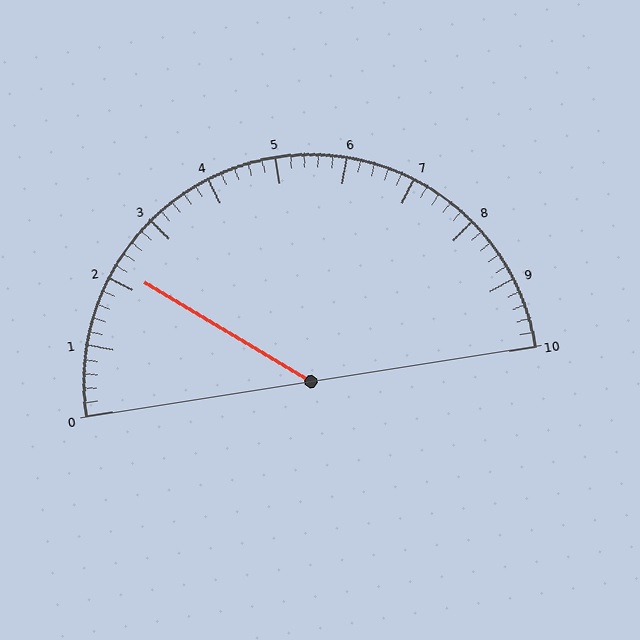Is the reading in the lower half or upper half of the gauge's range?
The reading is in the lower half of the range (0 to 10).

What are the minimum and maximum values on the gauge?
The gauge ranges from 0 to 10.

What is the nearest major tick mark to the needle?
The nearest major tick mark is 2.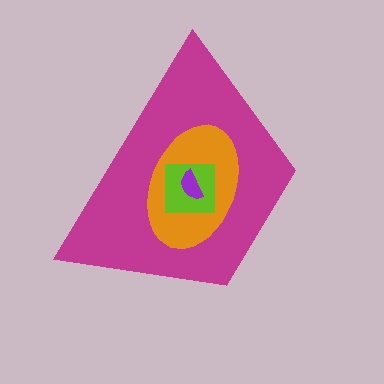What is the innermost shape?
The purple semicircle.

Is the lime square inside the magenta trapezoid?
Yes.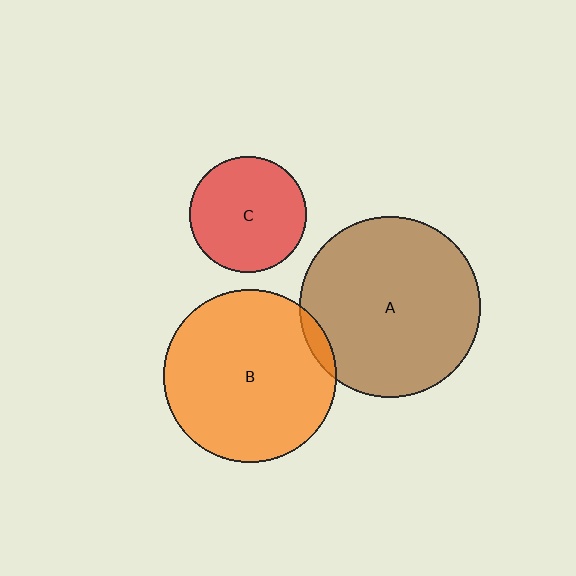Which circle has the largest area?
Circle A (brown).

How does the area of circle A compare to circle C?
Approximately 2.4 times.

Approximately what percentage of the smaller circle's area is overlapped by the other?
Approximately 5%.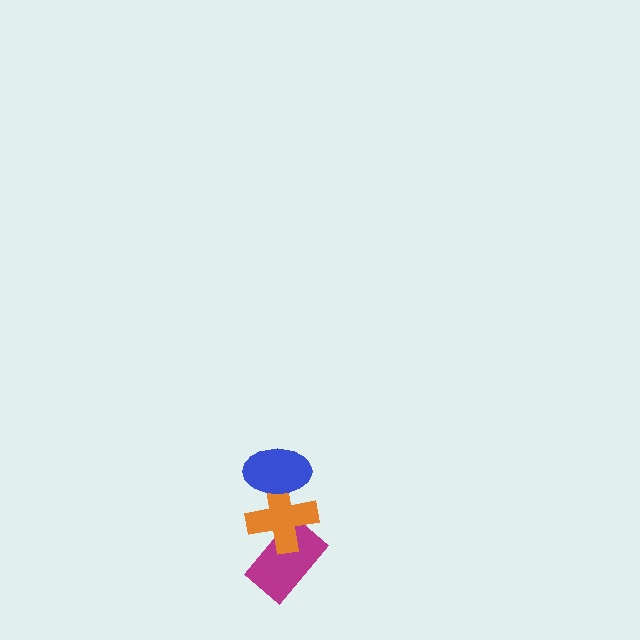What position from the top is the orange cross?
The orange cross is 2nd from the top.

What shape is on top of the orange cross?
The blue ellipse is on top of the orange cross.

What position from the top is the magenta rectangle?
The magenta rectangle is 3rd from the top.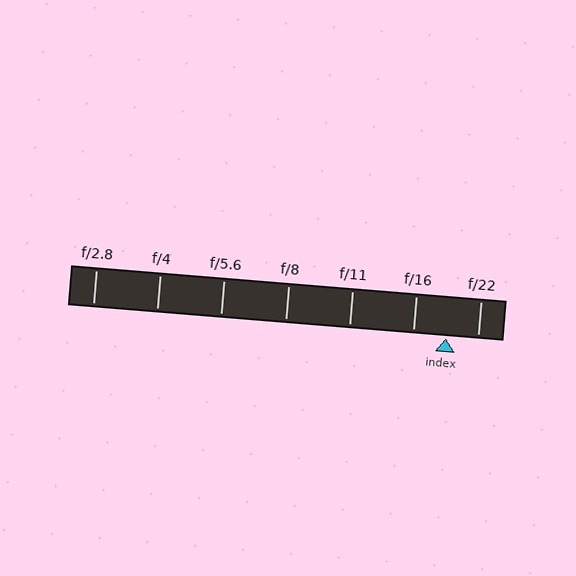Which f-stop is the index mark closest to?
The index mark is closest to f/22.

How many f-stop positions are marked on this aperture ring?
There are 7 f-stop positions marked.